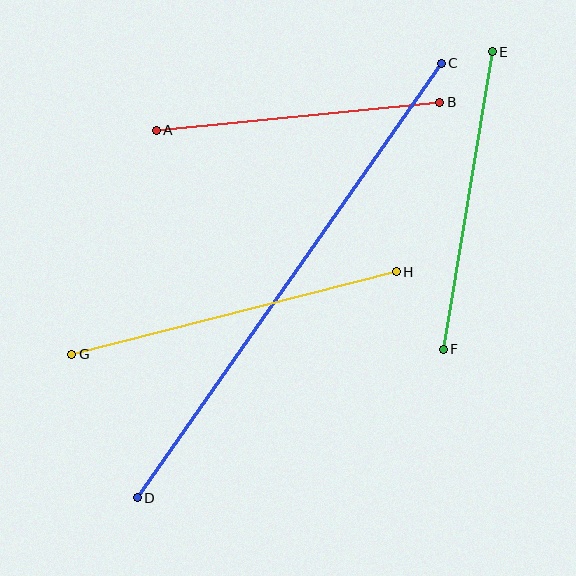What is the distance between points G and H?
The distance is approximately 335 pixels.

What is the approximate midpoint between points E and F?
The midpoint is at approximately (468, 201) pixels.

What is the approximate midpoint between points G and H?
The midpoint is at approximately (234, 313) pixels.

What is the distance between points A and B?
The distance is approximately 285 pixels.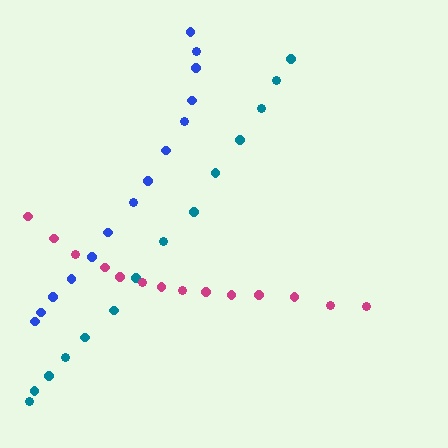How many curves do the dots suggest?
There are 3 distinct paths.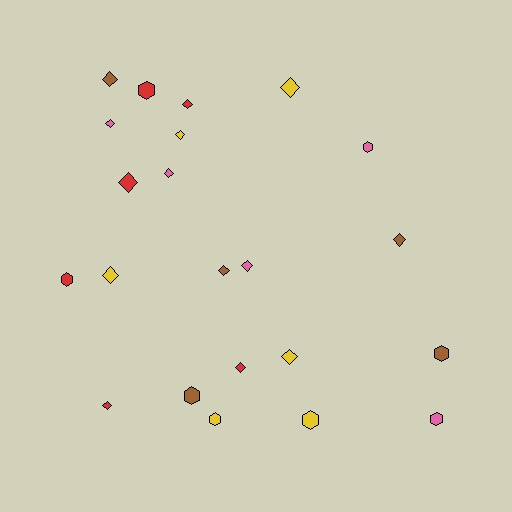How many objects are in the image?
There are 22 objects.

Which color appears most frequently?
Yellow, with 6 objects.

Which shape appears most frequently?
Diamond, with 14 objects.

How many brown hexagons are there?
There are 2 brown hexagons.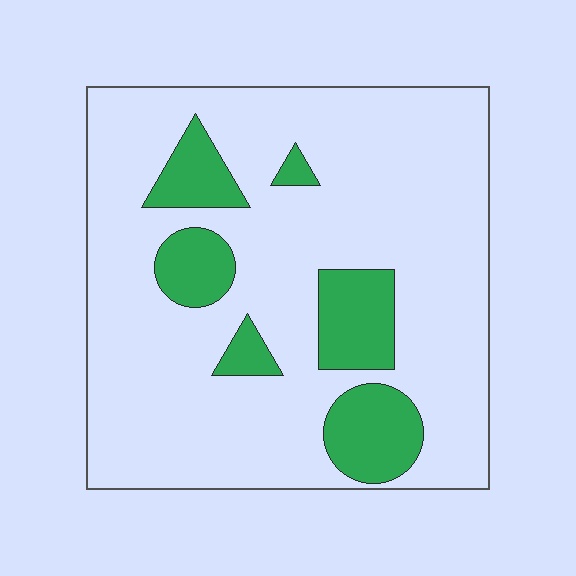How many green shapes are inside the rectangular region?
6.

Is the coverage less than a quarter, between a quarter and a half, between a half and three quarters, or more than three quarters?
Less than a quarter.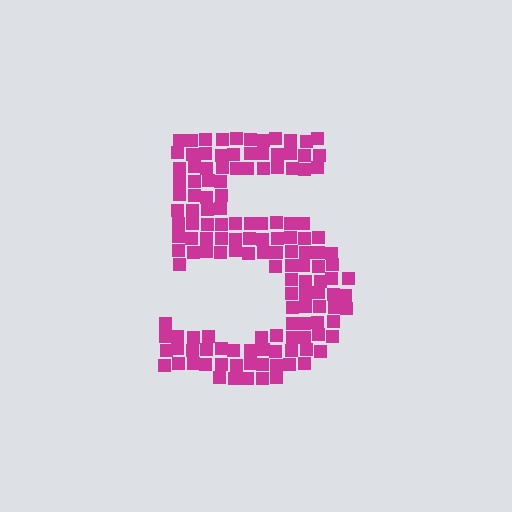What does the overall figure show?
The overall figure shows the digit 5.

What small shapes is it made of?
It is made of small squares.